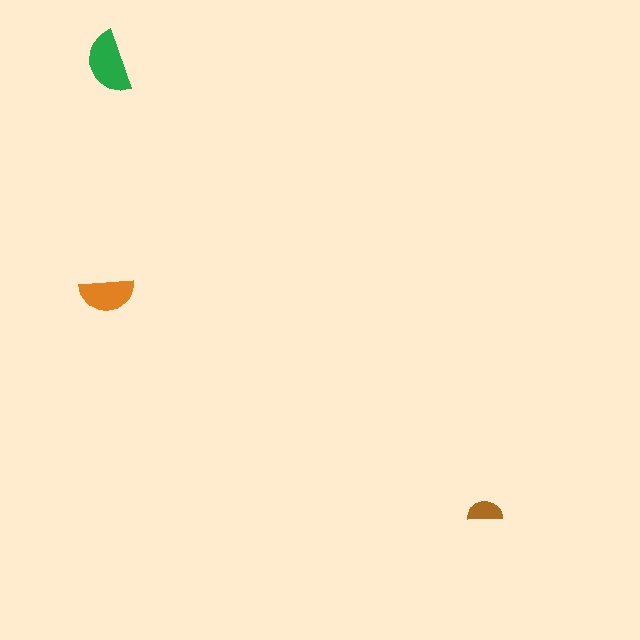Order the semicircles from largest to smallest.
the green one, the orange one, the brown one.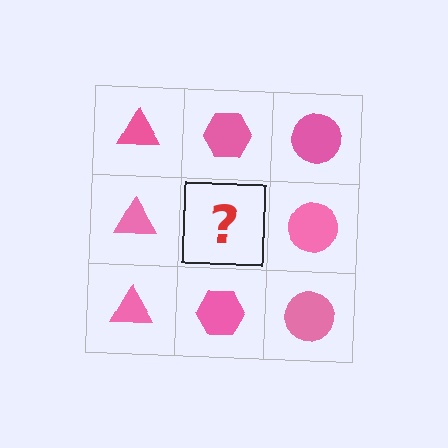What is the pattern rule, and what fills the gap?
The rule is that each column has a consistent shape. The gap should be filled with a pink hexagon.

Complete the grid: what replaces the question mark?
The question mark should be replaced with a pink hexagon.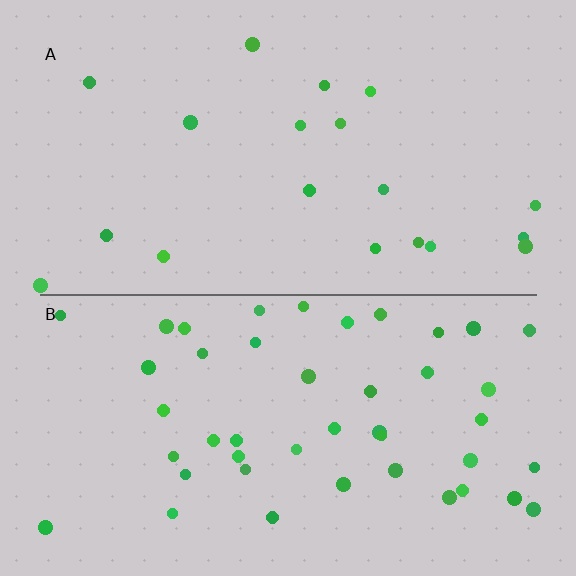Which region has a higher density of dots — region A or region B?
B (the bottom).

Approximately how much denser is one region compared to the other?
Approximately 2.4× — region B over region A.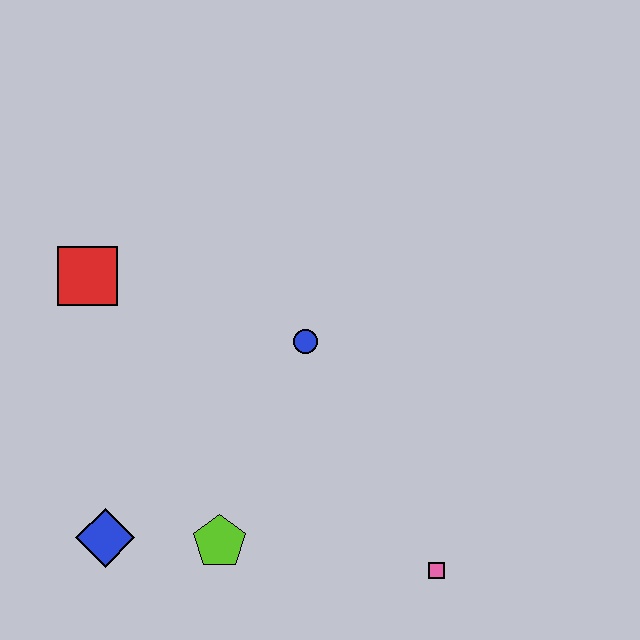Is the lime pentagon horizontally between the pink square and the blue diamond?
Yes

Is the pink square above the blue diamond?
No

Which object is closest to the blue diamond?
The lime pentagon is closest to the blue diamond.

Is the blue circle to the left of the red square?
No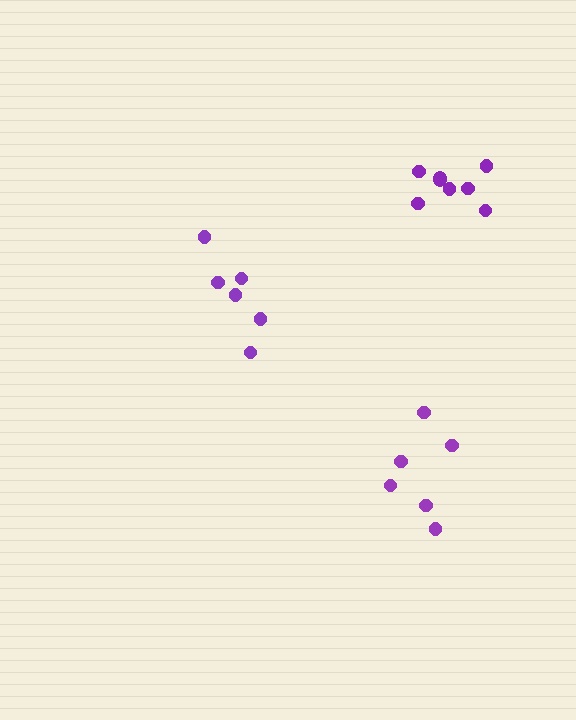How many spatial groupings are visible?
There are 3 spatial groupings.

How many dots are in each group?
Group 1: 6 dots, Group 2: 6 dots, Group 3: 8 dots (20 total).